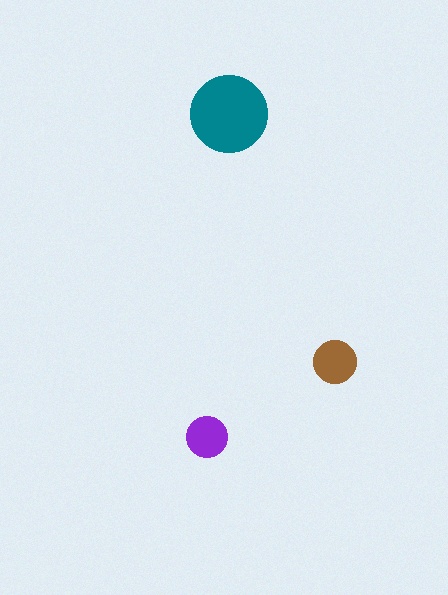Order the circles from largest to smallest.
the teal one, the brown one, the purple one.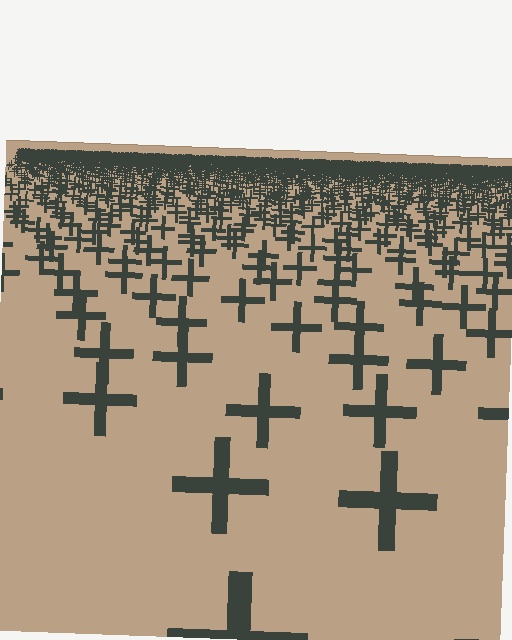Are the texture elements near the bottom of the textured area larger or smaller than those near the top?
Larger. Near the bottom, elements are closer to the viewer and appear at a bigger on-screen size.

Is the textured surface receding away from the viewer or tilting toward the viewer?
The surface is receding away from the viewer. Texture elements get smaller and denser toward the top.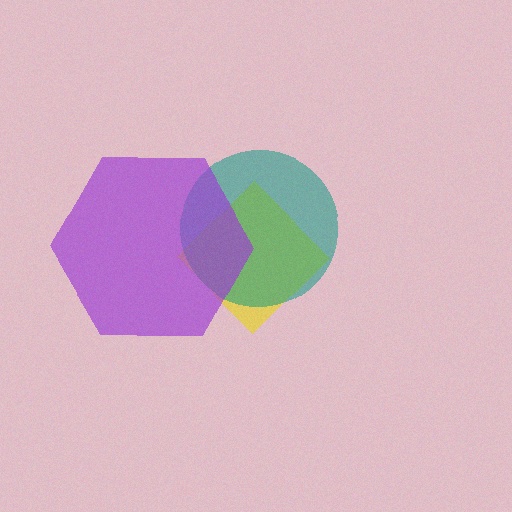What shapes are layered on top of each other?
The layered shapes are: a yellow diamond, a teal circle, a purple hexagon.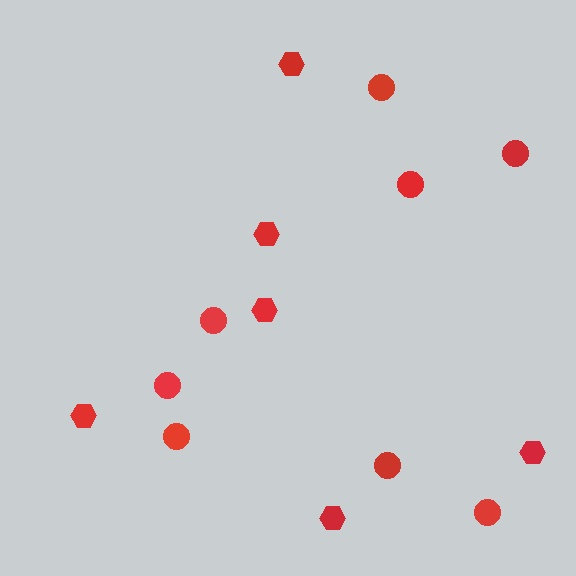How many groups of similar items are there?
There are 2 groups: one group of hexagons (6) and one group of circles (8).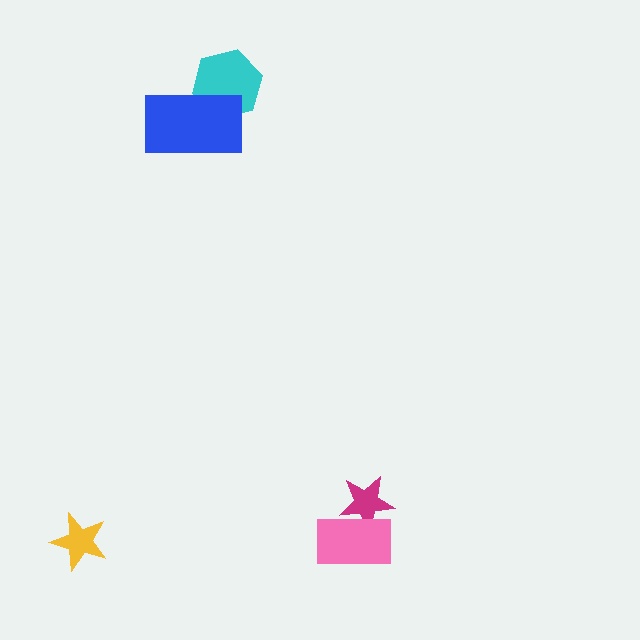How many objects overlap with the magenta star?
1 object overlaps with the magenta star.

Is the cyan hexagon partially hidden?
Yes, it is partially covered by another shape.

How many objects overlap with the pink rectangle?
1 object overlaps with the pink rectangle.